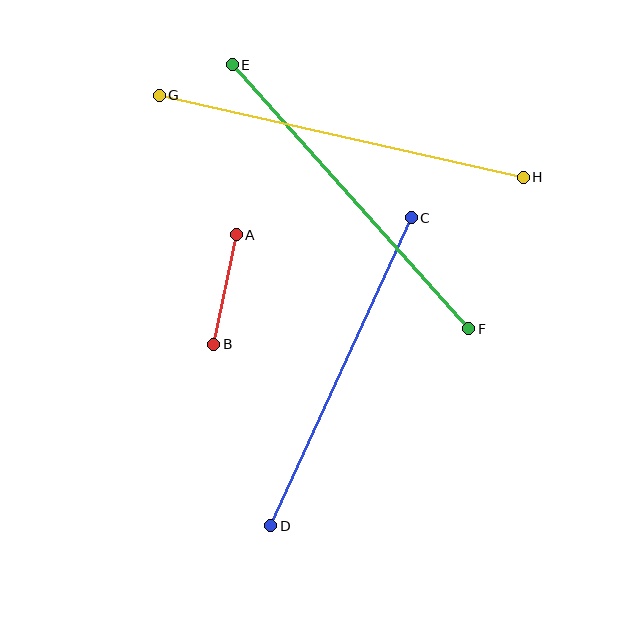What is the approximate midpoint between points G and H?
The midpoint is at approximately (341, 136) pixels.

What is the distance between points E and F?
The distance is approximately 355 pixels.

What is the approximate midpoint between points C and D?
The midpoint is at approximately (341, 372) pixels.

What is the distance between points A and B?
The distance is approximately 112 pixels.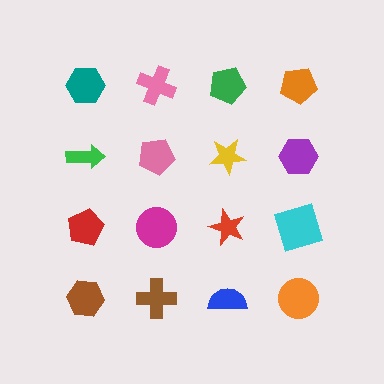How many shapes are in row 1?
4 shapes.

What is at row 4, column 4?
An orange circle.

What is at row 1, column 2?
A pink cross.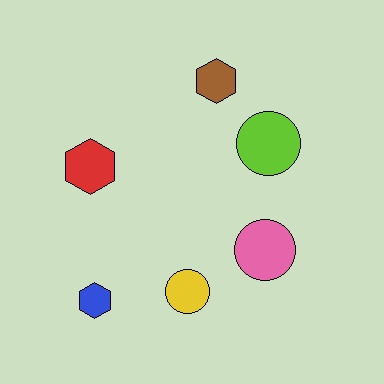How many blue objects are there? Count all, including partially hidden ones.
There is 1 blue object.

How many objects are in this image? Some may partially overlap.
There are 6 objects.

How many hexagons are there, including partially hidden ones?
There are 3 hexagons.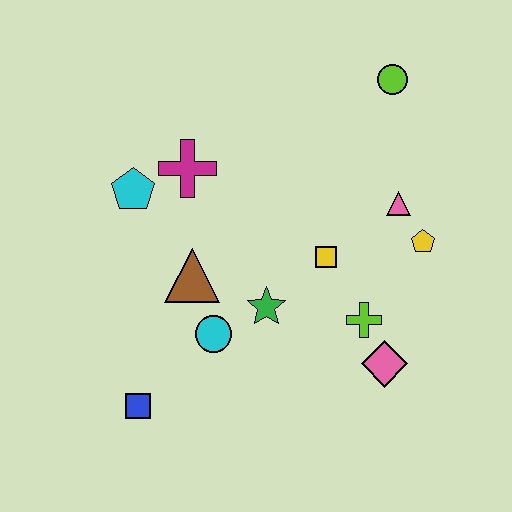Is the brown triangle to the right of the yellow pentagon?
No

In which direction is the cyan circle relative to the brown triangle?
The cyan circle is below the brown triangle.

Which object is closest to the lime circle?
The pink triangle is closest to the lime circle.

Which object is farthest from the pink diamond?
The cyan pentagon is farthest from the pink diamond.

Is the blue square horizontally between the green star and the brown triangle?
No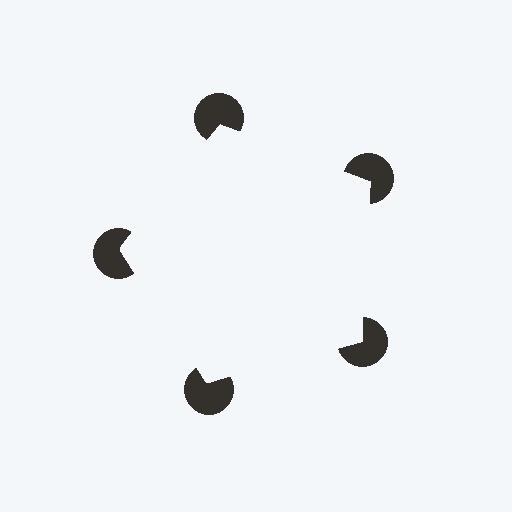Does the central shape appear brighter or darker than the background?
It typically appears slightly brighter than the background, even though no actual brightness change is drawn.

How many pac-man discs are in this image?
There are 5 — one at each vertex of the illusory pentagon.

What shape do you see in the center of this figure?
An illusory pentagon — its edges are inferred from the aligned wedge cuts in the pac-man discs, not physically drawn.